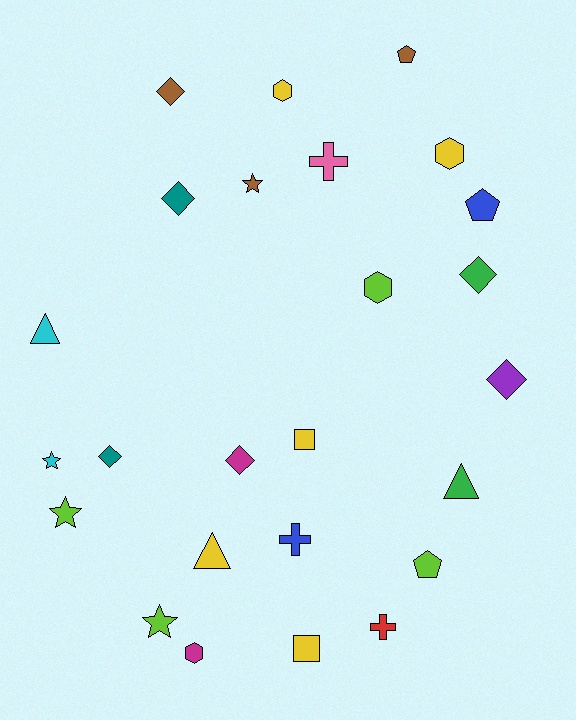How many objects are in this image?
There are 25 objects.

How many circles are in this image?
There are no circles.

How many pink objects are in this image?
There is 1 pink object.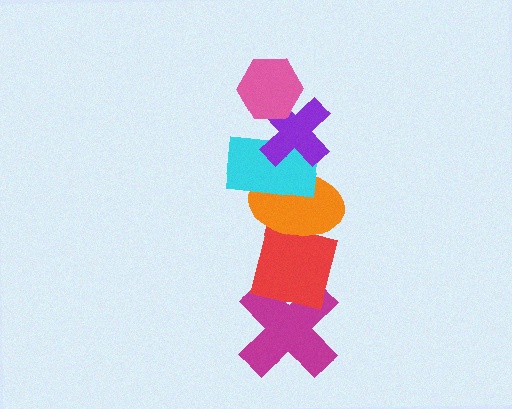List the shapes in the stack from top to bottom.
From top to bottom: the pink hexagon, the purple cross, the cyan rectangle, the orange ellipse, the red square, the magenta cross.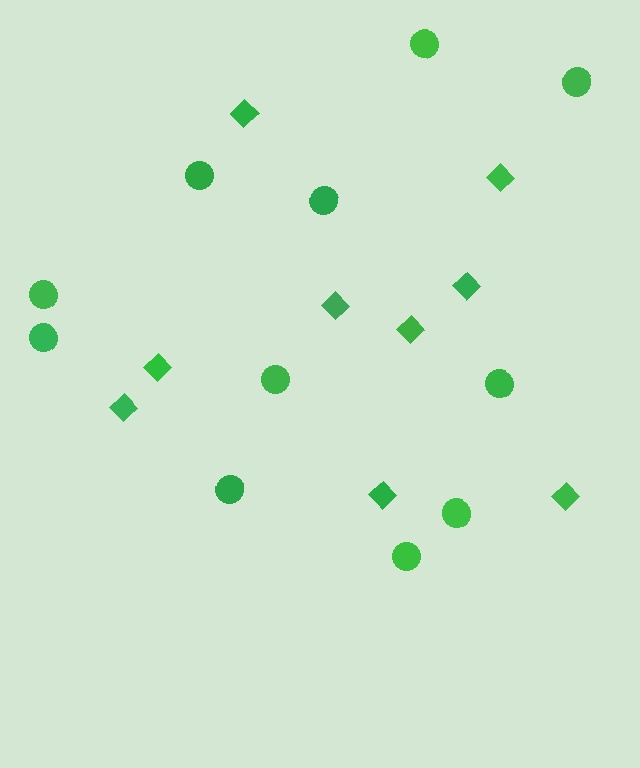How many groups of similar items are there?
There are 2 groups: one group of diamonds (9) and one group of circles (11).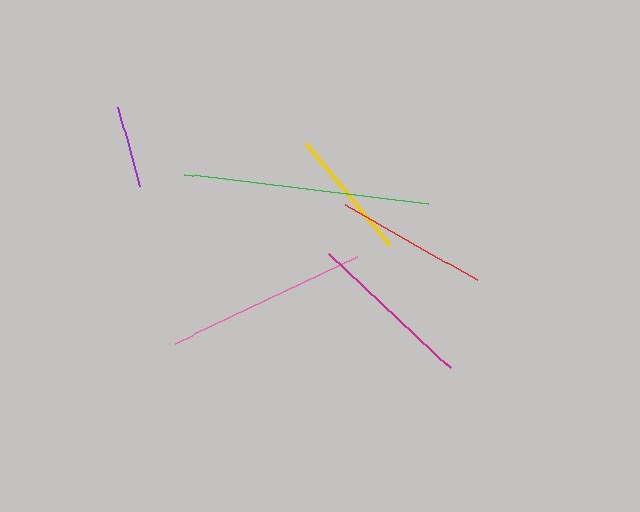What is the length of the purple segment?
The purple segment is approximately 82 pixels long.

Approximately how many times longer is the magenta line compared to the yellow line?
The magenta line is approximately 1.3 times the length of the yellow line.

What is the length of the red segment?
The red segment is approximately 153 pixels long.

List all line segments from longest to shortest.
From longest to shortest: green, pink, magenta, red, yellow, purple.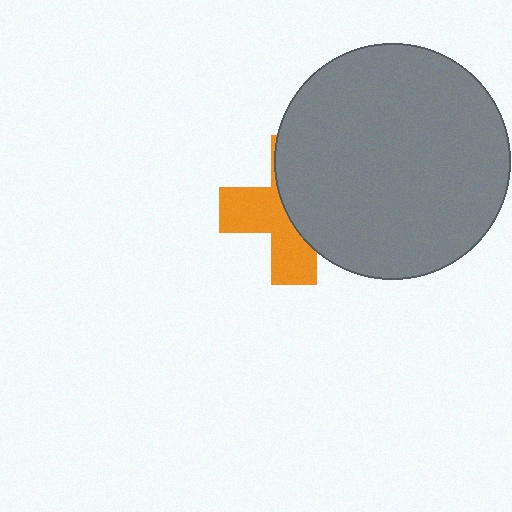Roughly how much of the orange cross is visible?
About half of it is visible (roughly 46%).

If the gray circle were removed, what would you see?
You would see the complete orange cross.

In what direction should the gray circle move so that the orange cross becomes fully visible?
The gray circle should move right. That is the shortest direction to clear the overlap and leave the orange cross fully visible.